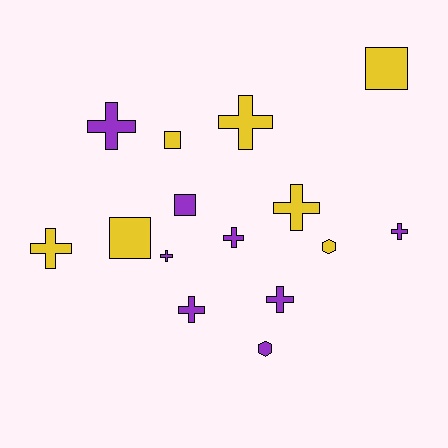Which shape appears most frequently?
Cross, with 9 objects.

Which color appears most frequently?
Purple, with 8 objects.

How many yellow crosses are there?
There are 3 yellow crosses.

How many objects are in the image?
There are 15 objects.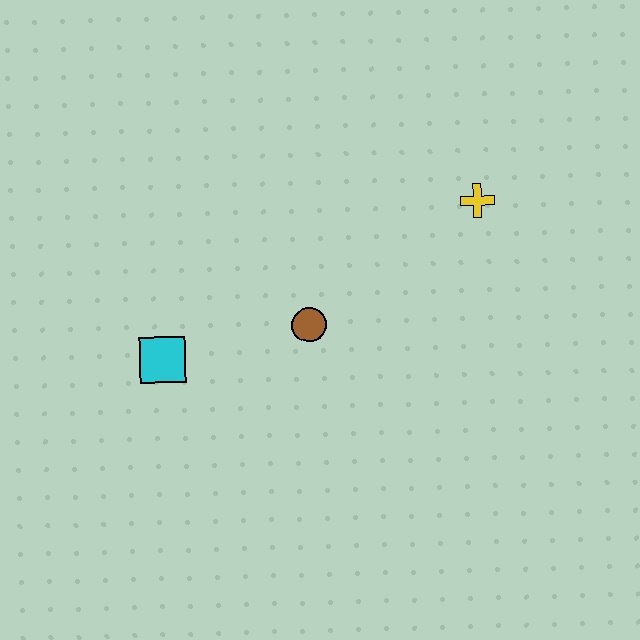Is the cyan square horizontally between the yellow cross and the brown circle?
No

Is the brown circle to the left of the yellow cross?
Yes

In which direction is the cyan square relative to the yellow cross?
The cyan square is to the left of the yellow cross.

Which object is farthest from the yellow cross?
The cyan square is farthest from the yellow cross.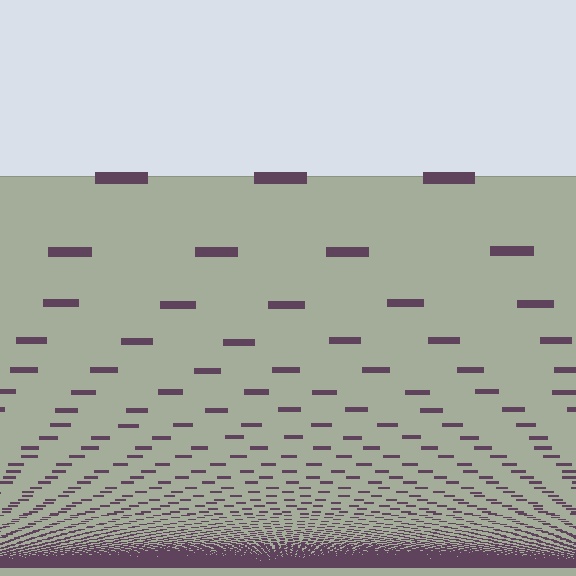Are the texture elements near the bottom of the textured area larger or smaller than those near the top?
Smaller. The gradient is inverted — elements near the bottom are smaller and denser.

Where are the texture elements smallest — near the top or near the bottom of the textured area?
Near the bottom.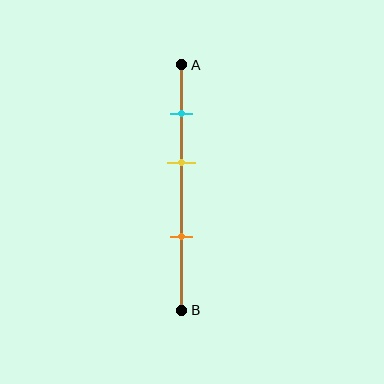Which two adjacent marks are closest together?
The cyan and yellow marks are the closest adjacent pair.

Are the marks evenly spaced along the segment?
Yes, the marks are approximately evenly spaced.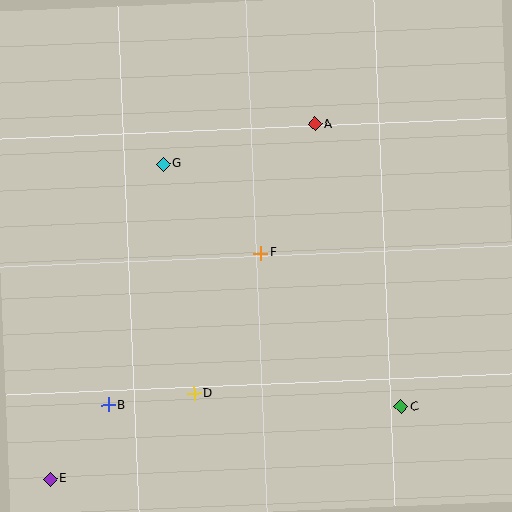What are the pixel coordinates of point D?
Point D is at (194, 394).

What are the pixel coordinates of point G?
Point G is at (163, 164).